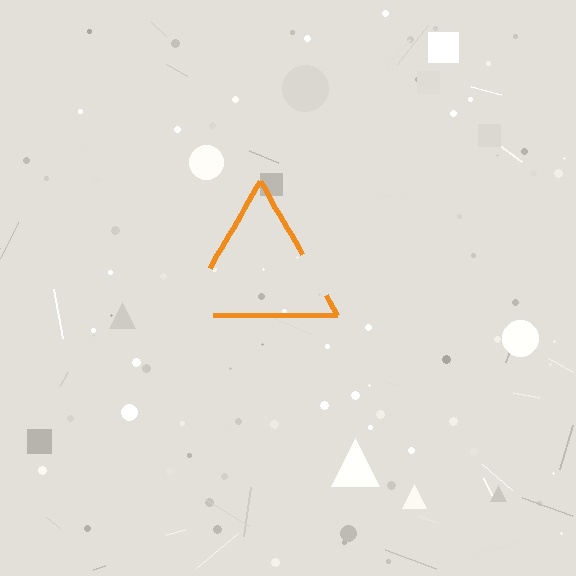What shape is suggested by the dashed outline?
The dashed outline suggests a triangle.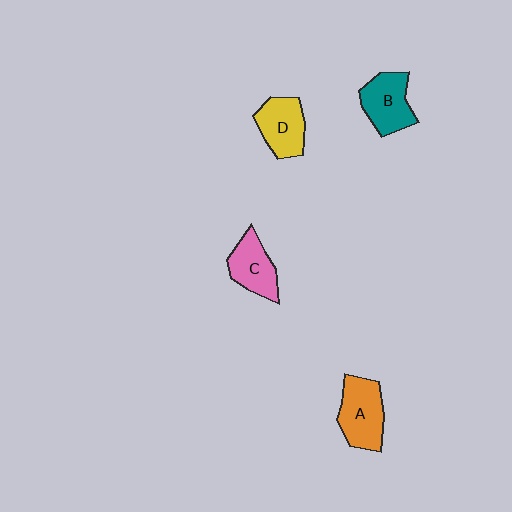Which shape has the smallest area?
Shape C (pink).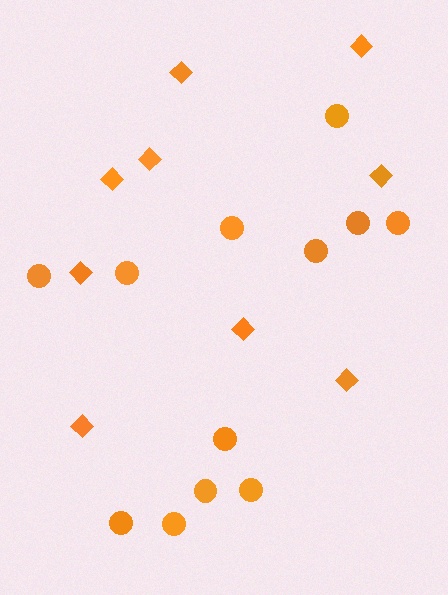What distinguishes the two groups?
There are 2 groups: one group of circles (12) and one group of diamonds (9).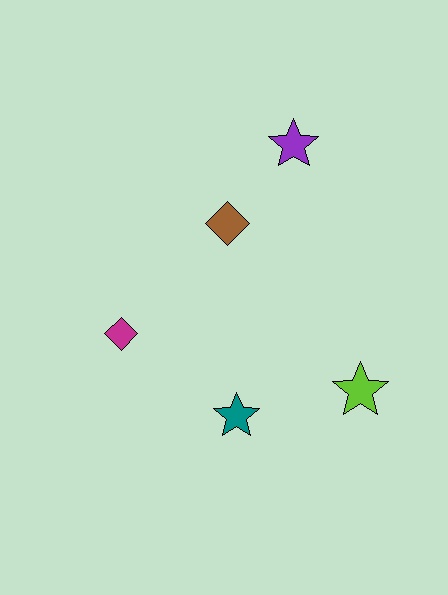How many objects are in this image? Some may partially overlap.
There are 5 objects.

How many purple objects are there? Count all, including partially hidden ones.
There is 1 purple object.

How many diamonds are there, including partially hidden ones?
There are 2 diamonds.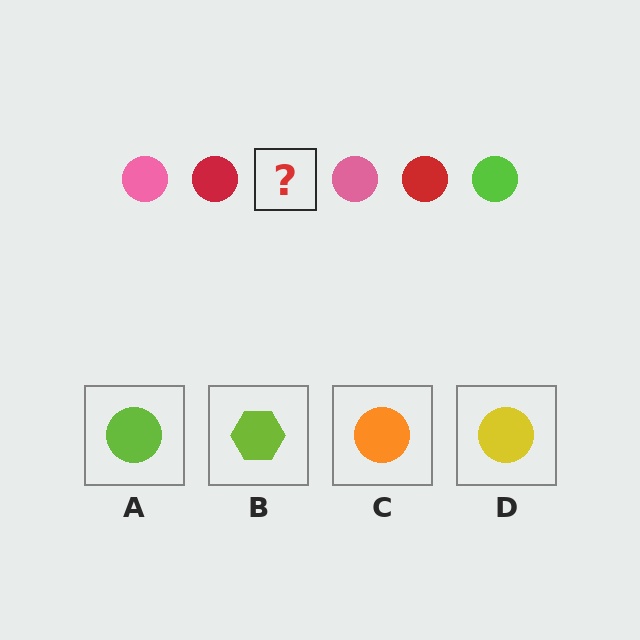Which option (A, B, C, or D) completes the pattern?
A.